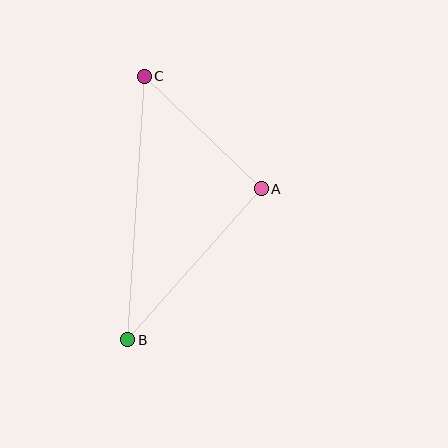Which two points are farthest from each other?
Points B and C are farthest from each other.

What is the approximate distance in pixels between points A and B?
The distance between A and B is approximately 201 pixels.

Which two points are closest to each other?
Points A and C are closest to each other.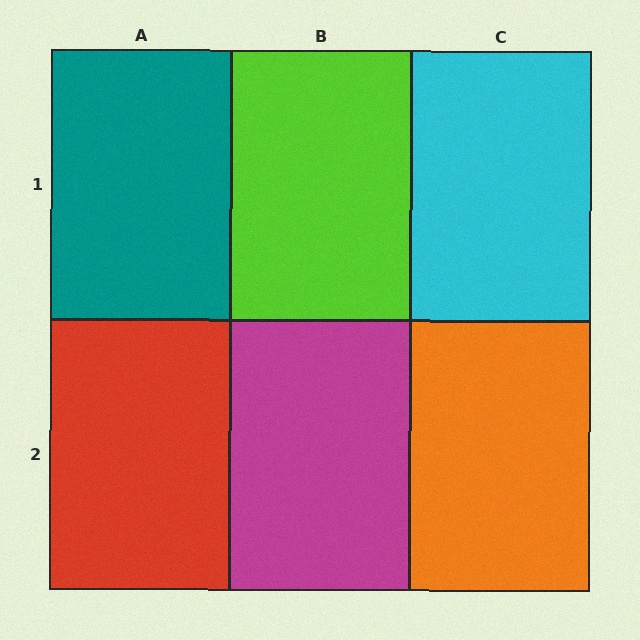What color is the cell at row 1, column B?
Lime.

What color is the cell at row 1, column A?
Teal.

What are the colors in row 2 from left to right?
Red, magenta, orange.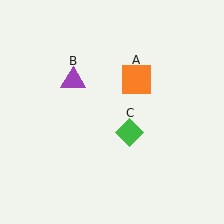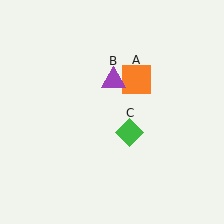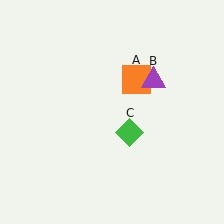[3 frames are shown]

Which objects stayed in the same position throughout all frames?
Orange square (object A) and green diamond (object C) remained stationary.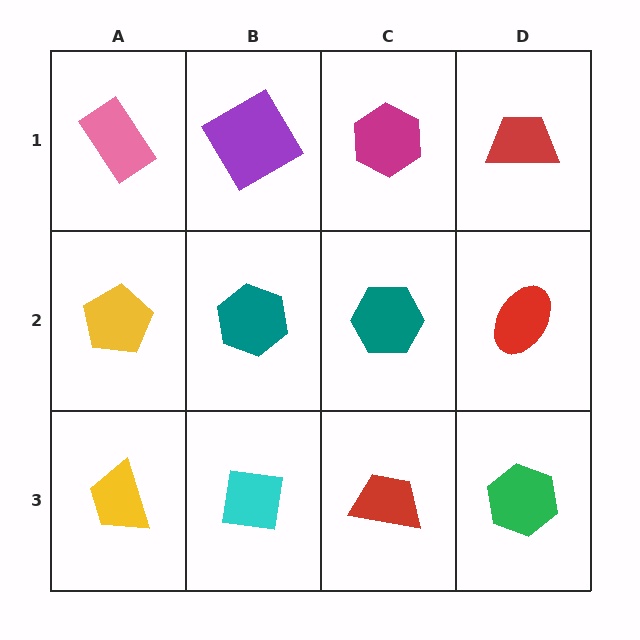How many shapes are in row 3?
4 shapes.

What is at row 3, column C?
A red trapezoid.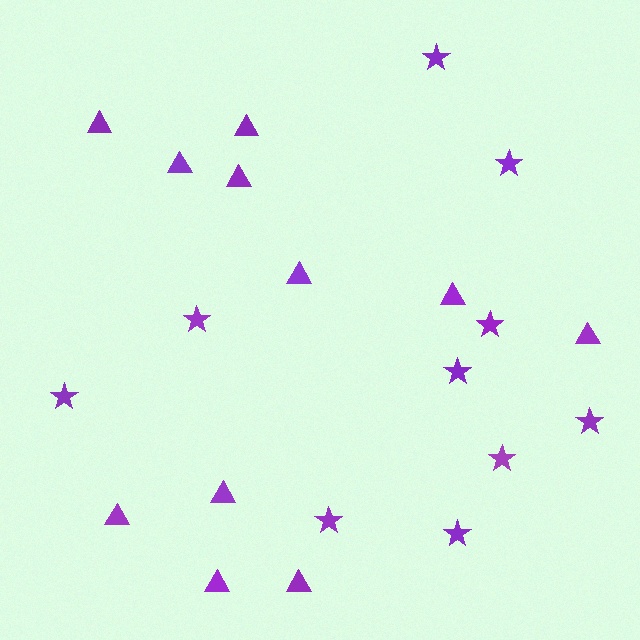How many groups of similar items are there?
There are 2 groups: one group of stars (10) and one group of triangles (11).